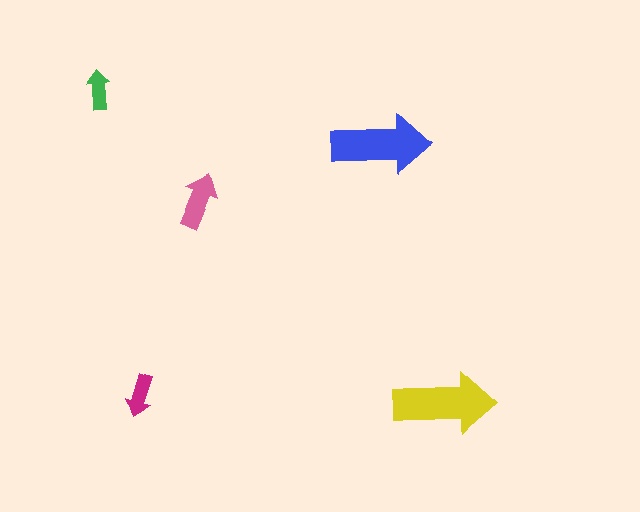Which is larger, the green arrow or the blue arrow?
The blue one.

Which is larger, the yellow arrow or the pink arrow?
The yellow one.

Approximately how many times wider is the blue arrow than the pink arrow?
About 2 times wider.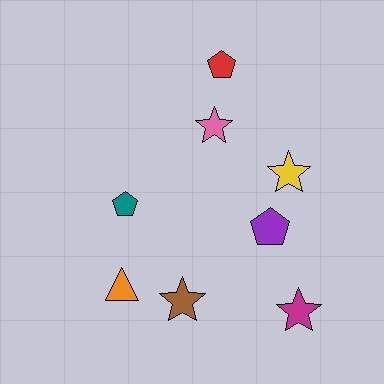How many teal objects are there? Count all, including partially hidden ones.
There is 1 teal object.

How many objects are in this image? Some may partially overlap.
There are 8 objects.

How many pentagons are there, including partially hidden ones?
There are 3 pentagons.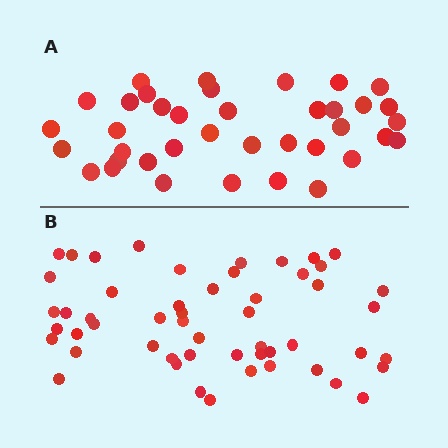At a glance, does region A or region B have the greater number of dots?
Region B (the bottom region) has more dots.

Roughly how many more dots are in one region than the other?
Region B has approximately 15 more dots than region A.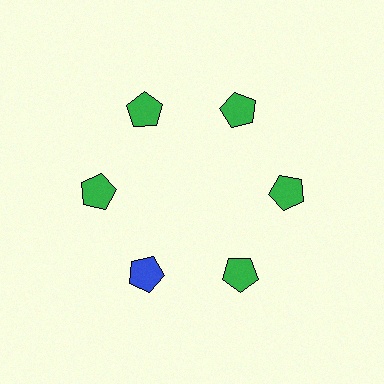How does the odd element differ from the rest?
It has a different color: blue instead of green.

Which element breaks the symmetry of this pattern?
The blue pentagon at roughly the 7 o'clock position breaks the symmetry. All other shapes are green pentagons.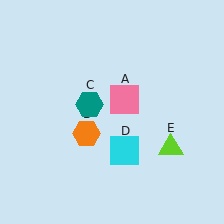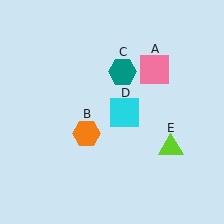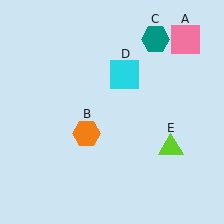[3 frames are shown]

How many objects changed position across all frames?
3 objects changed position: pink square (object A), teal hexagon (object C), cyan square (object D).